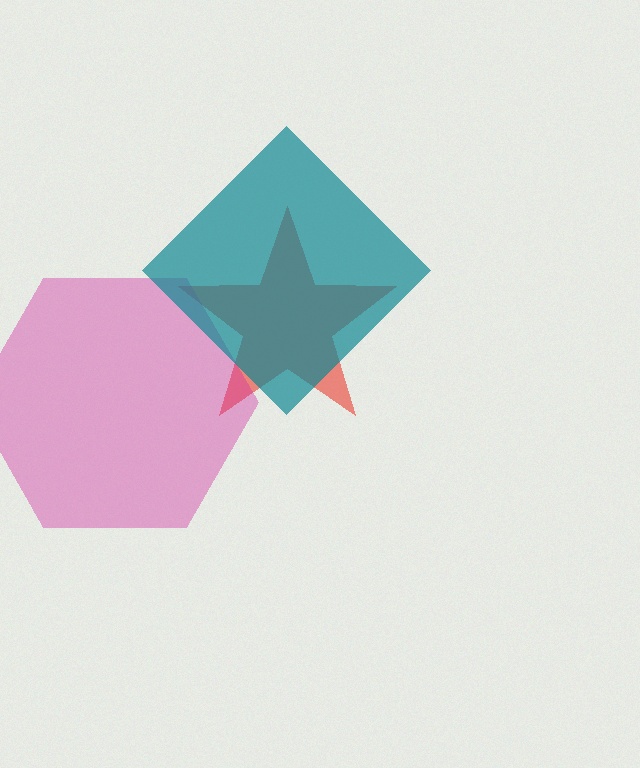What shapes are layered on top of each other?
The layered shapes are: a red star, a magenta hexagon, a teal diamond.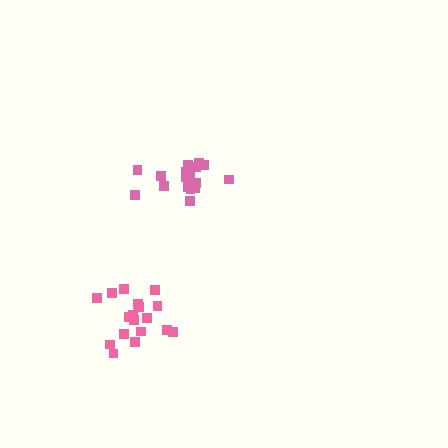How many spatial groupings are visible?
There are 2 spatial groupings.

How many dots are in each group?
Group 1: 18 dots, Group 2: 18 dots (36 total).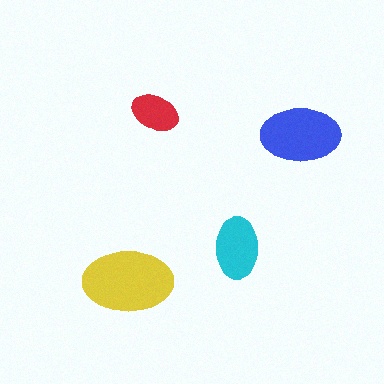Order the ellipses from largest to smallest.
the yellow one, the blue one, the cyan one, the red one.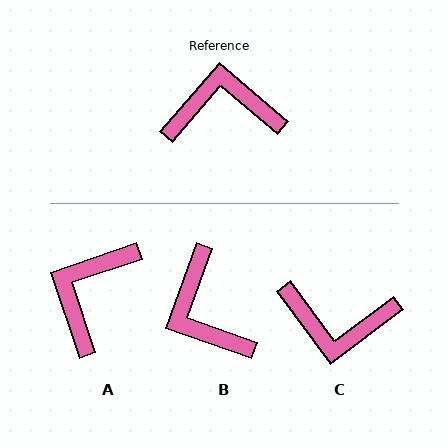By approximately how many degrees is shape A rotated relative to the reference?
Approximately 60 degrees counter-clockwise.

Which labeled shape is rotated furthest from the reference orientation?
C, about 167 degrees away.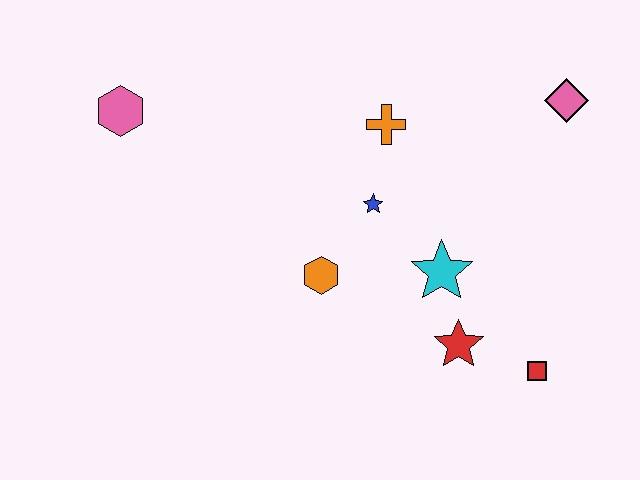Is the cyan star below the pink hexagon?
Yes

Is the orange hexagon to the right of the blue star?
No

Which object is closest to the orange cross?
The blue star is closest to the orange cross.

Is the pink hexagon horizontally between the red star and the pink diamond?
No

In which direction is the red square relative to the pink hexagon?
The red square is to the right of the pink hexagon.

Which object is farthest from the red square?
The pink hexagon is farthest from the red square.